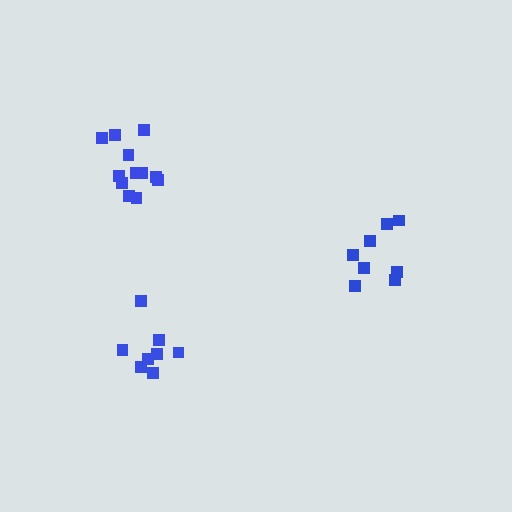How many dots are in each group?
Group 1: 12 dots, Group 2: 8 dots, Group 3: 8 dots (28 total).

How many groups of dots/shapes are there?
There are 3 groups.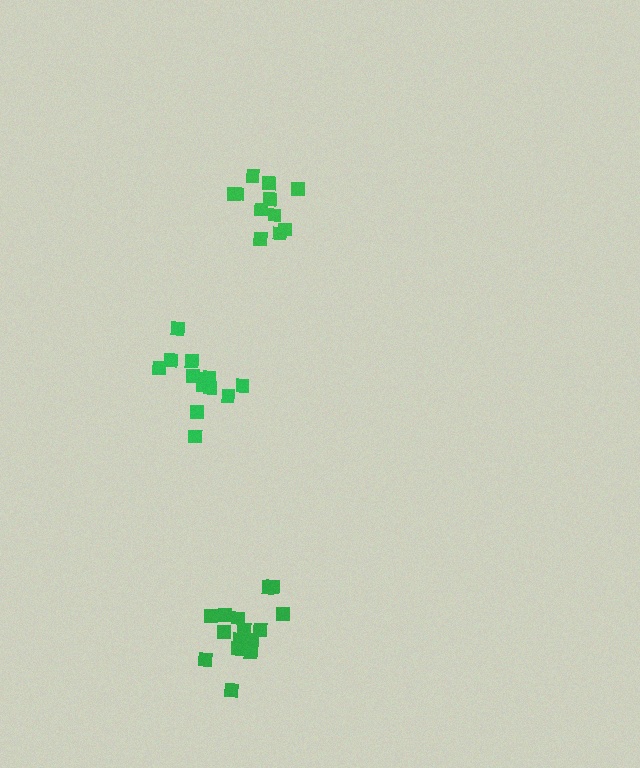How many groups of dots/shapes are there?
There are 3 groups.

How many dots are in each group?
Group 1: 11 dots, Group 2: 13 dots, Group 3: 16 dots (40 total).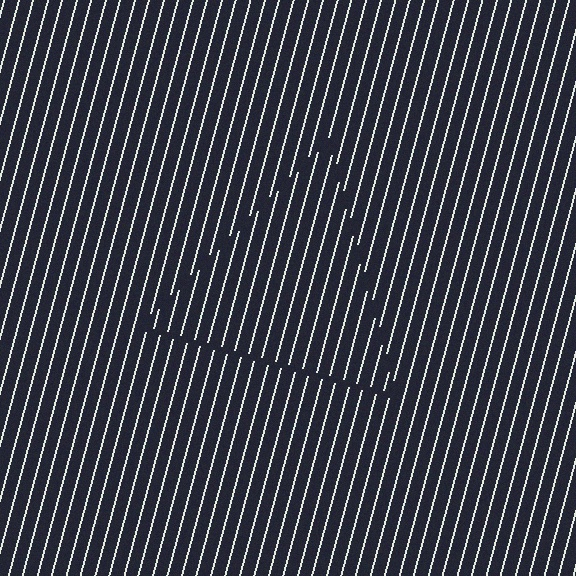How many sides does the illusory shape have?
3 sides — the line-ends trace a triangle.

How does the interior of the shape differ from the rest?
The interior of the shape contains the same grating, shifted by half a period — the contour is defined by the phase discontinuity where line-ends from the inner and outer gratings abut.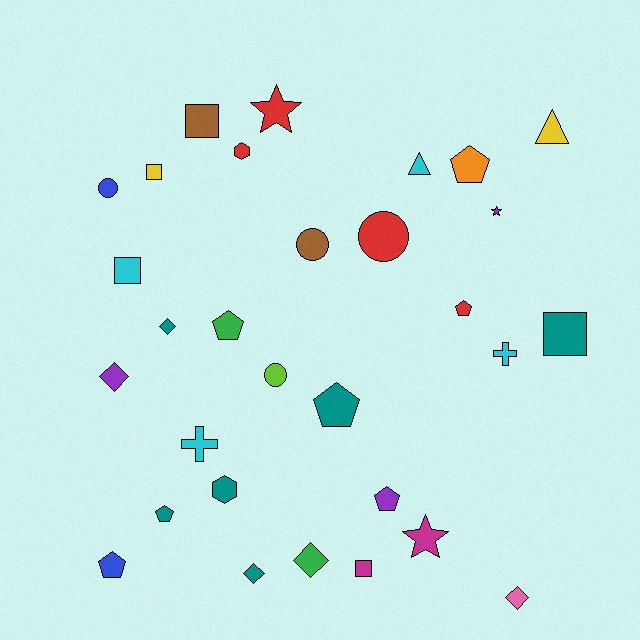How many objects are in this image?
There are 30 objects.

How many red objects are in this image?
There are 4 red objects.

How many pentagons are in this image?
There are 7 pentagons.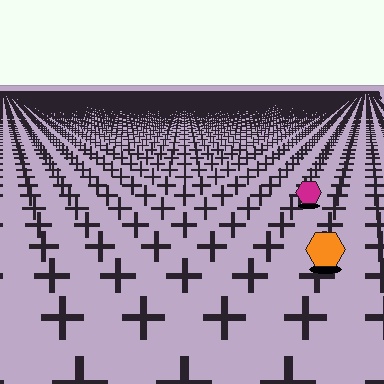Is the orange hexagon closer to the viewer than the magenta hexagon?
Yes. The orange hexagon is closer — you can tell from the texture gradient: the ground texture is coarser near it.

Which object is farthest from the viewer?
The magenta hexagon is farthest from the viewer. It appears smaller and the ground texture around it is denser.